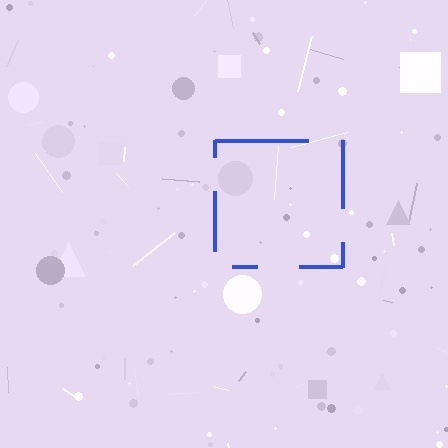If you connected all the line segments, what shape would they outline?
They would outline a square.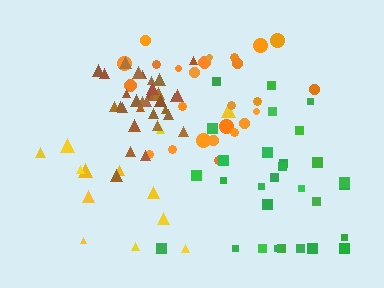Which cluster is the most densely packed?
Brown.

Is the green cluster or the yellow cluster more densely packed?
Green.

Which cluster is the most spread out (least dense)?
Yellow.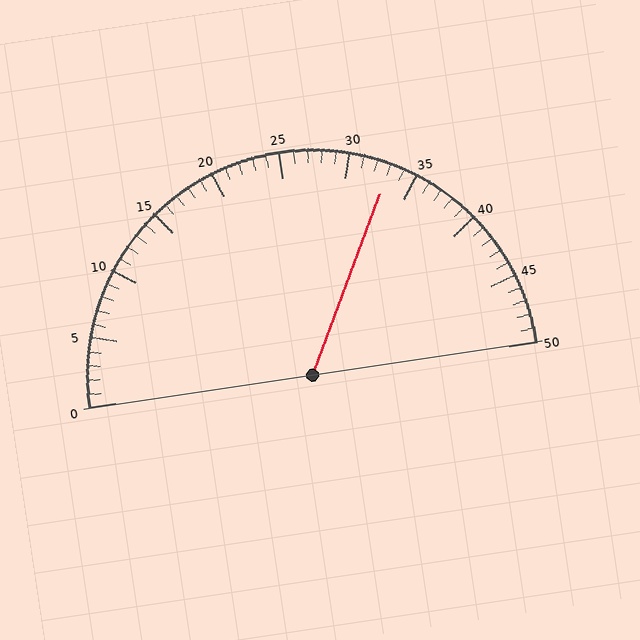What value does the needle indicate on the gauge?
The needle indicates approximately 33.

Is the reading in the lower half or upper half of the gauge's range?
The reading is in the upper half of the range (0 to 50).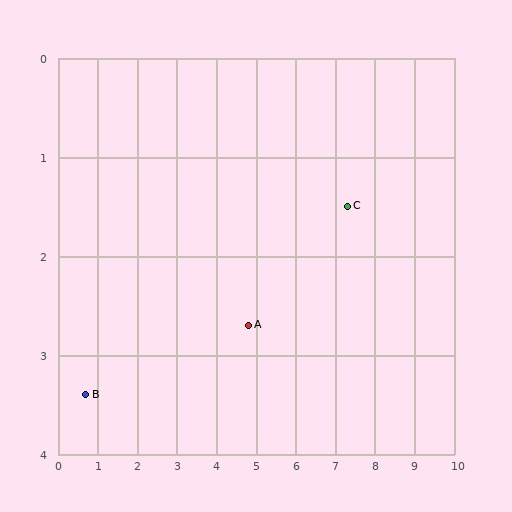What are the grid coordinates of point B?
Point B is at approximately (0.7, 3.4).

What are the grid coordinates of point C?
Point C is at approximately (7.3, 1.5).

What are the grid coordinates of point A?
Point A is at approximately (4.8, 2.7).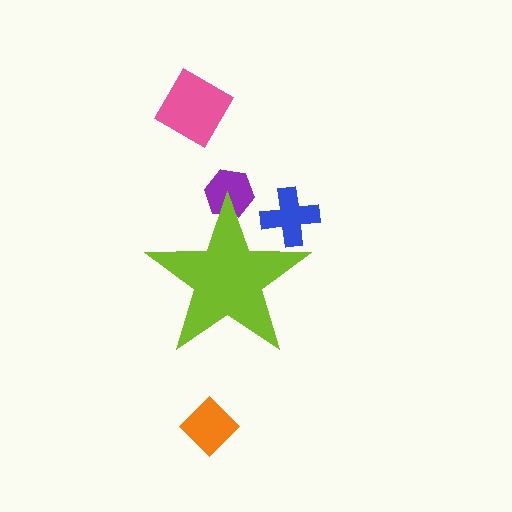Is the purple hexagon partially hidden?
Yes, the purple hexagon is partially hidden behind the lime star.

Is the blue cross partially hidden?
Yes, the blue cross is partially hidden behind the lime star.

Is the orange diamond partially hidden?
No, the orange diamond is fully visible.